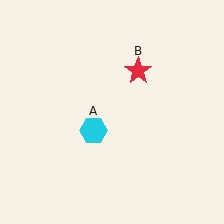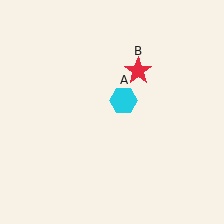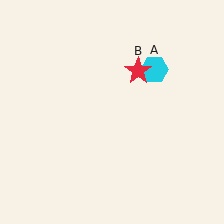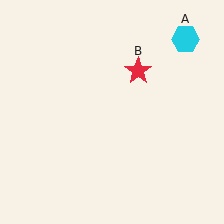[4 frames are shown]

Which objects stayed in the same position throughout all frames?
Red star (object B) remained stationary.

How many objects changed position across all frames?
1 object changed position: cyan hexagon (object A).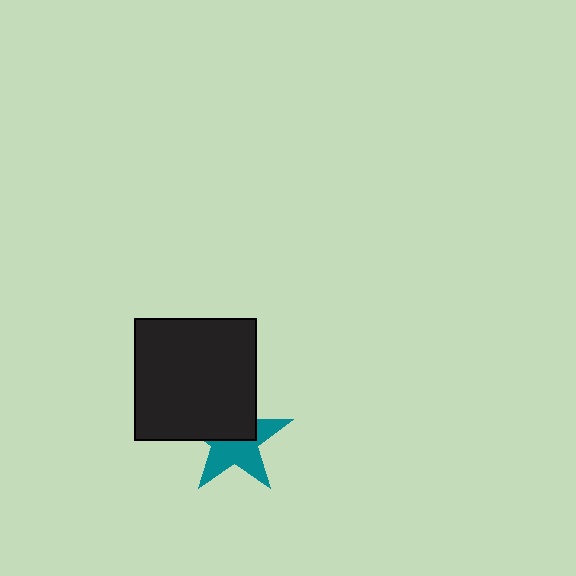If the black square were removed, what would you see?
You would see the complete teal star.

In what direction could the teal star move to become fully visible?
The teal star could move down. That would shift it out from behind the black square entirely.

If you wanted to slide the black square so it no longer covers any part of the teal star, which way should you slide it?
Slide it up — that is the most direct way to separate the two shapes.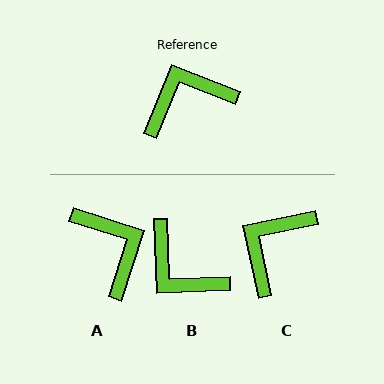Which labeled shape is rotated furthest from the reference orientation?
B, about 114 degrees away.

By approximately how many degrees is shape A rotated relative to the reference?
Approximately 86 degrees clockwise.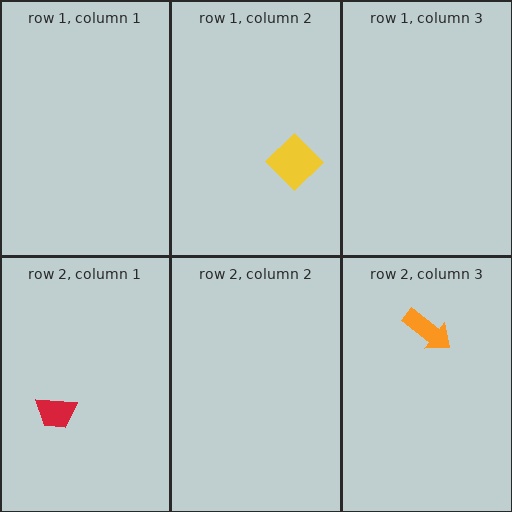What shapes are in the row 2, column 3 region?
The orange arrow.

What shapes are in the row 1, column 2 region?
The yellow diamond.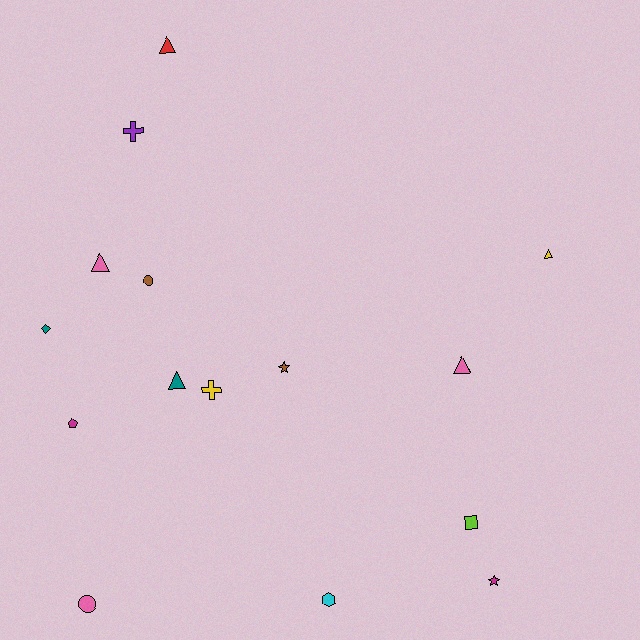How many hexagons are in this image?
There is 1 hexagon.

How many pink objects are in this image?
There are 3 pink objects.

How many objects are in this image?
There are 15 objects.